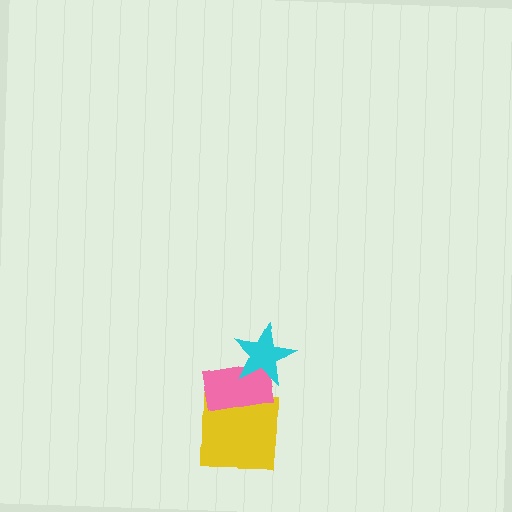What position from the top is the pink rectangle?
The pink rectangle is 2nd from the top.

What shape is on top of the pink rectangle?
The cyan star is on top of the pink rectangle.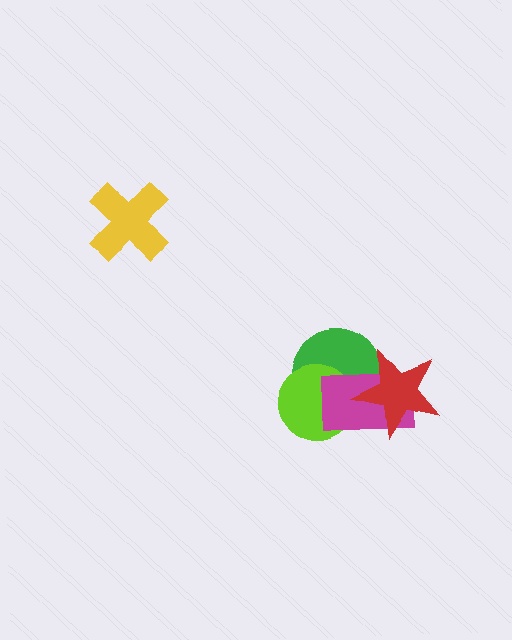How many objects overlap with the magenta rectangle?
3 objects overlap with the magenta rectangle.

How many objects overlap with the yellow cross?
0 objects overlap with the yellow cross.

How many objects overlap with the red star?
2 objects overlap with the red star.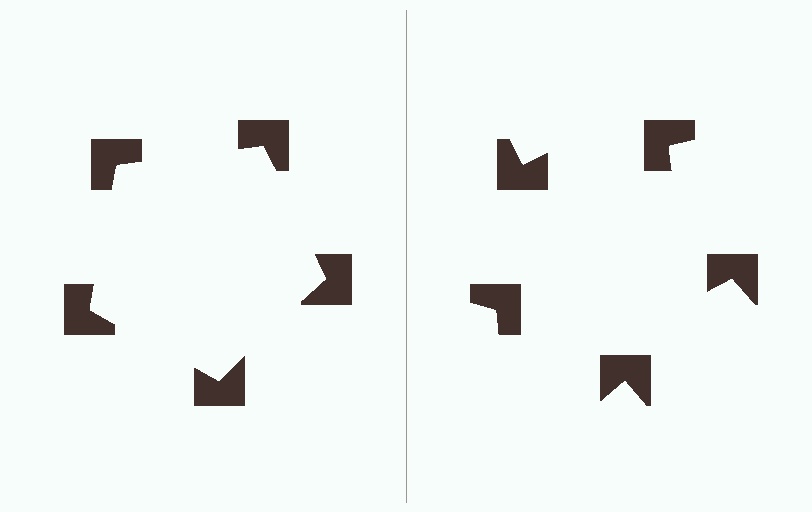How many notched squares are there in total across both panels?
10 — 5 on each side.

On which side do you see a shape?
An illusory pentagon appears on the left side. On the right side the wedge cuts are rotated, so no coherent shape forms.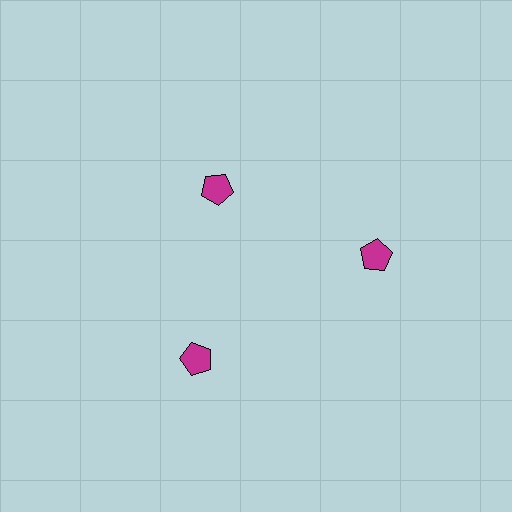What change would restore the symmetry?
The symmetry would be restored by moving it outward, back onto the ring so that all 3 pentagons sit at equal angles and equal distance from the center.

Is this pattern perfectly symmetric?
No. The 3 magenta pentagons are arranged in a ring, but one element near the 11 o'clock position is pulled inward toward the center, breaking the 3-fold rotational symmetry.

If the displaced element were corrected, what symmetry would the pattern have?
It would have 3-fold rotational symmetry — the pattern would map onto itself every 120 degrees.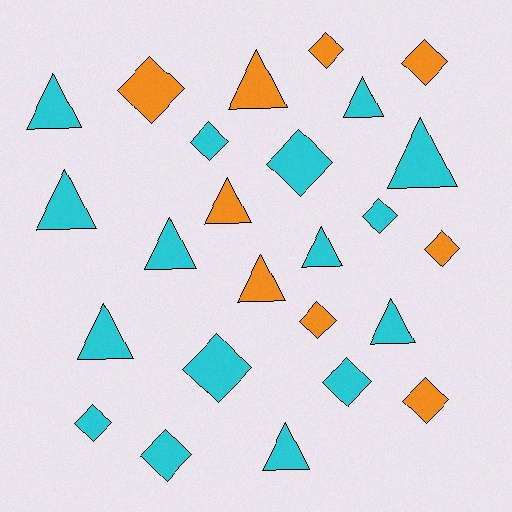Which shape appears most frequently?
Diamond, with 13 objects.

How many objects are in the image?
There are 25 objects.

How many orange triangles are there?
There are 3 orange triangles.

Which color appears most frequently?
Cyan, with 16 objects.